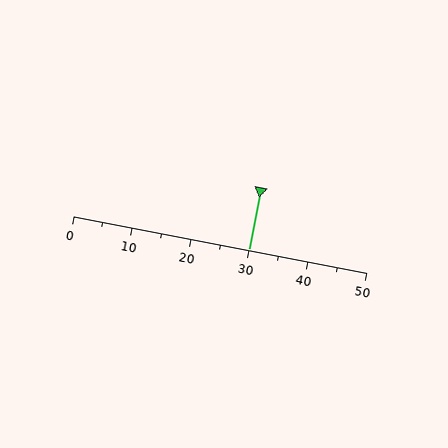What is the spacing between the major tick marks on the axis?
The major ticks are spaced 10 apart.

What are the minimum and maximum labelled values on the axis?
The axis runs from 0 to 50.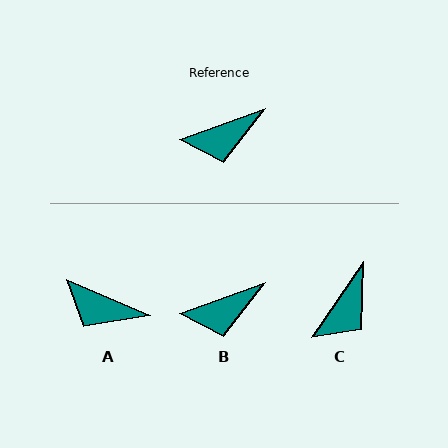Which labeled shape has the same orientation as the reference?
B.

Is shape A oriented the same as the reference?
No, it is off by about 43 degrees.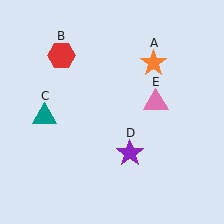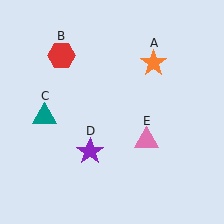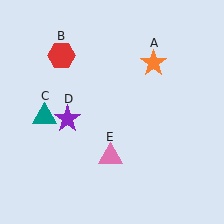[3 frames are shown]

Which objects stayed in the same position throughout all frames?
Orange star (object A) and red hexagon (object B) and teal triangle (object C) remained stationary.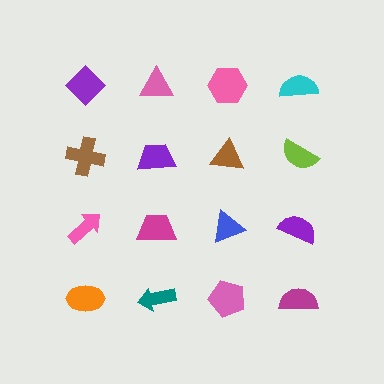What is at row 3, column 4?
A purple semicircle.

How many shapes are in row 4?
4 shapes.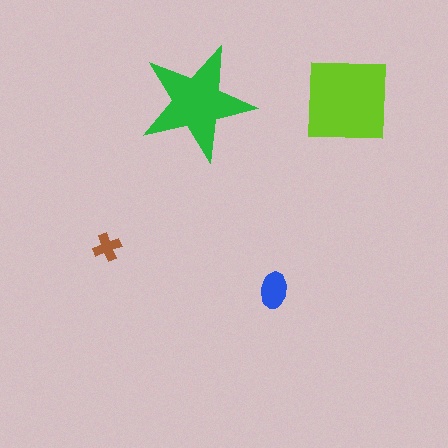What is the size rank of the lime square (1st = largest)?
1st.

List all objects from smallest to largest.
The brown cross, the blue ellipse, the green star, the lime square.